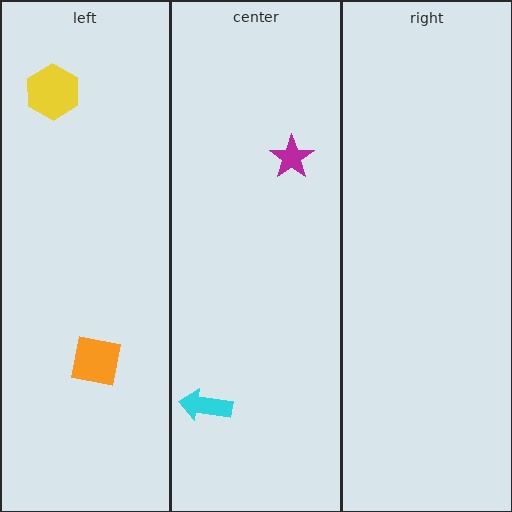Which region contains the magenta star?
The center region.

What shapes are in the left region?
The orange square, the yellow hexagon.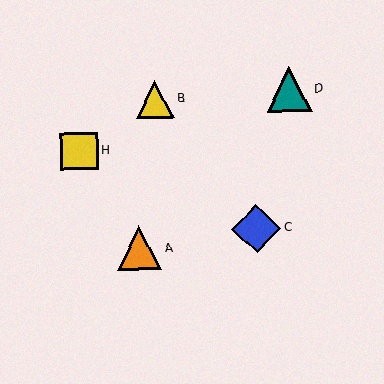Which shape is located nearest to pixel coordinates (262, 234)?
The blue diamond (labeled C) at (256, 229) is nearest to that location.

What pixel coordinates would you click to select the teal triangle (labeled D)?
Click at (289, 89) to select the teal triangle D.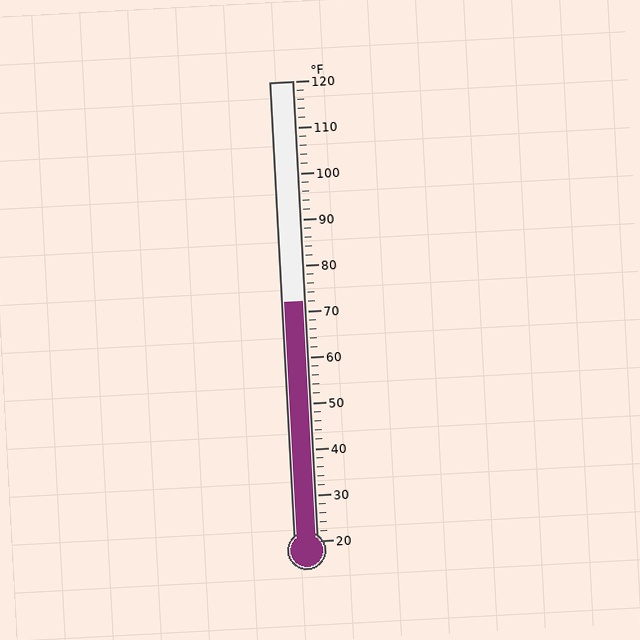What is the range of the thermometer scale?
The thermometer scale ranges from 20°F to 120°F.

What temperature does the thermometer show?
The thermometer shows approximately 72°F.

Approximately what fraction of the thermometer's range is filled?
The thermometer is filled to approximately 50% of its range.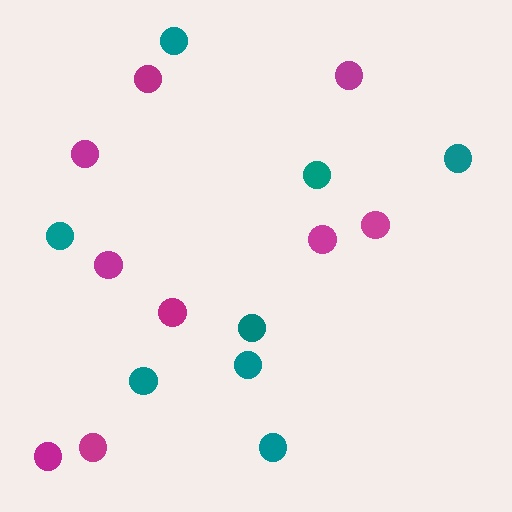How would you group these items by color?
There are 2 groups: one group of teal circles (8) and one group of magenta circles (9).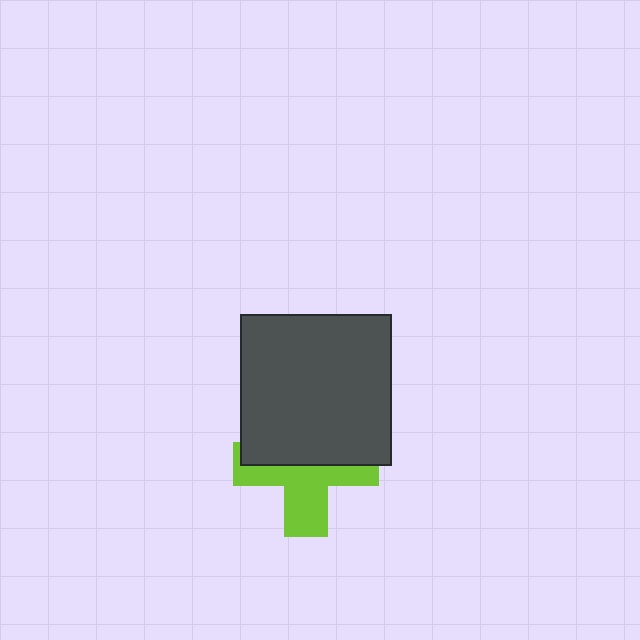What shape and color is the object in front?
The object in front is a dark gray square.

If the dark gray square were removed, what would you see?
You would see the complete lime cross.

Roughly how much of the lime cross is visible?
About half of it is visible (roughly 49%).